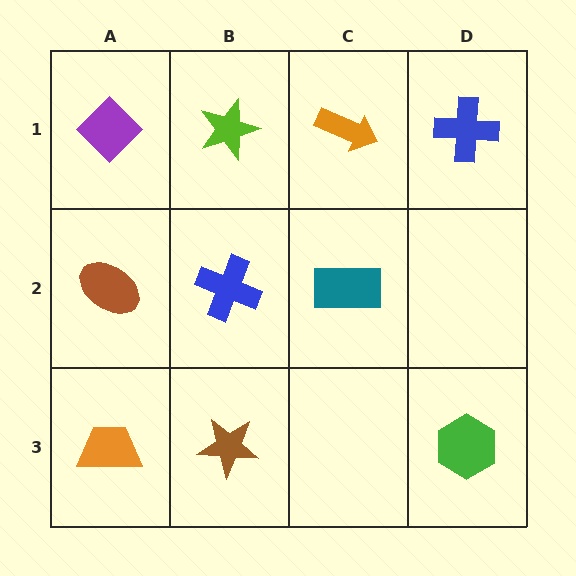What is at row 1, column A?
A purple diamond.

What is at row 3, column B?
A brown star.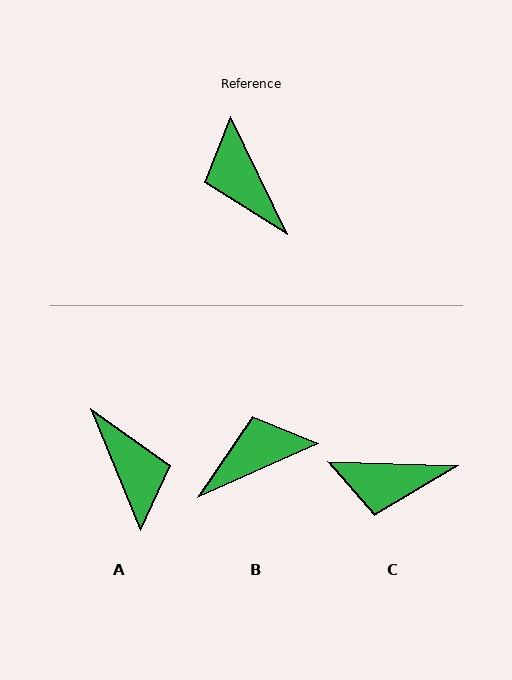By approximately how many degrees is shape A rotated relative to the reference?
Approximately 177 degrees counter-clockwise.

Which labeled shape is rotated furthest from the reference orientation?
A, about 177 degrees away.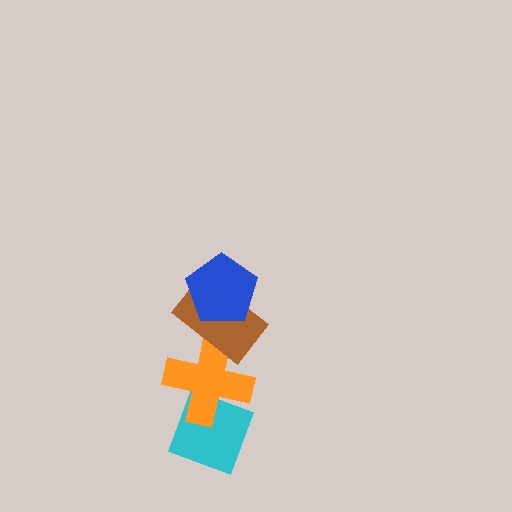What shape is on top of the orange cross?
The brown rectangle is on top of the orange cross.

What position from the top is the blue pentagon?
The blue pentagon is 1st from the top.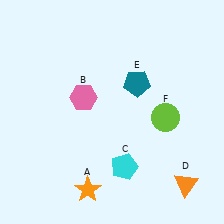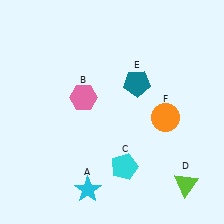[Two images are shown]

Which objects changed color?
A changed from orange to cyan. D changed from orange to lime. F changed from lime to orange.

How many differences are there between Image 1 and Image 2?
There are 3 differences between the two images.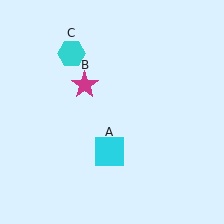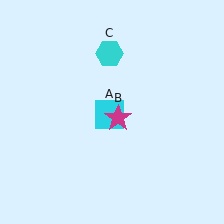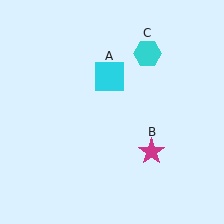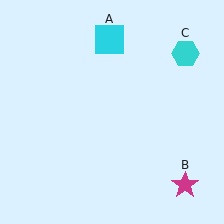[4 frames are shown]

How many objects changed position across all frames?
3 objects changed position: cyan square (object A), magenta star (object B), cyan hexagon (object C).